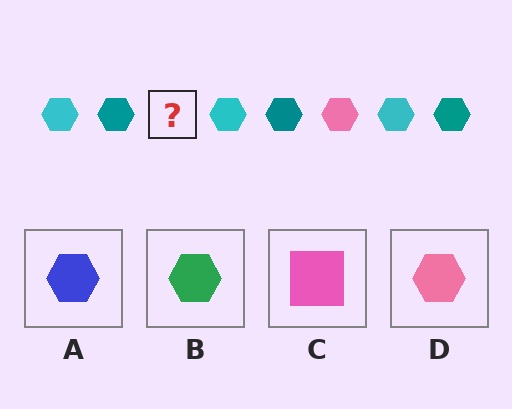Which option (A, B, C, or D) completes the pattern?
D.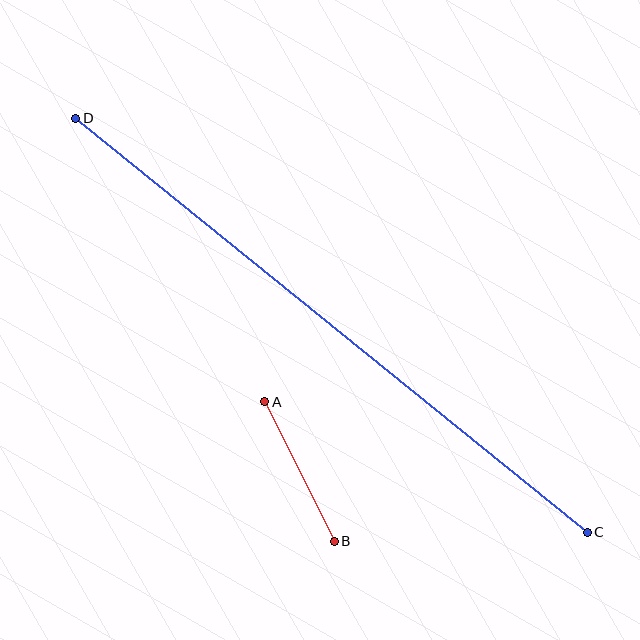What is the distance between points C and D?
The distance is approximately 658 pixels.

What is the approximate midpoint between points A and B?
The midpoint is at approximately (299, 471) pixels.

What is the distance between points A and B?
The distance is approximately 156 pixels.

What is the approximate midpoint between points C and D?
The midpoint is at approximately (331, 325) pixels.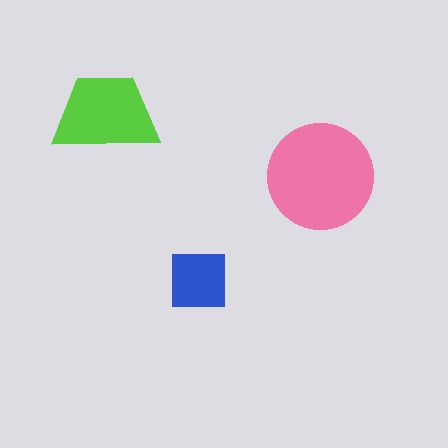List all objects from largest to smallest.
The pink circle, the lime trapezoid, the blue square.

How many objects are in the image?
There are 3 objects in the image.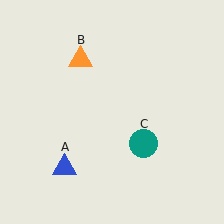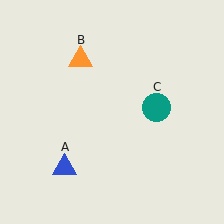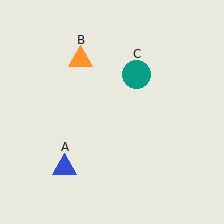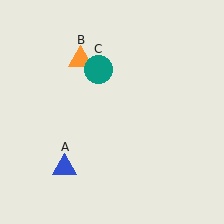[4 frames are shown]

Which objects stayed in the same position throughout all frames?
Blue triangle (object A) and orange triangle (object B) remained stationary.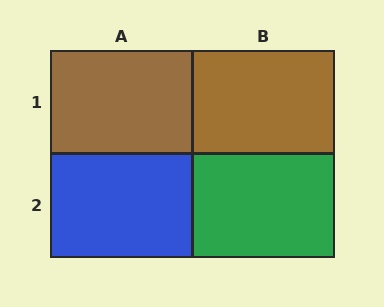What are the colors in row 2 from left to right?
Blue, green.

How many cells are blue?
1 cell is blue.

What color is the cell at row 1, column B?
Brown.